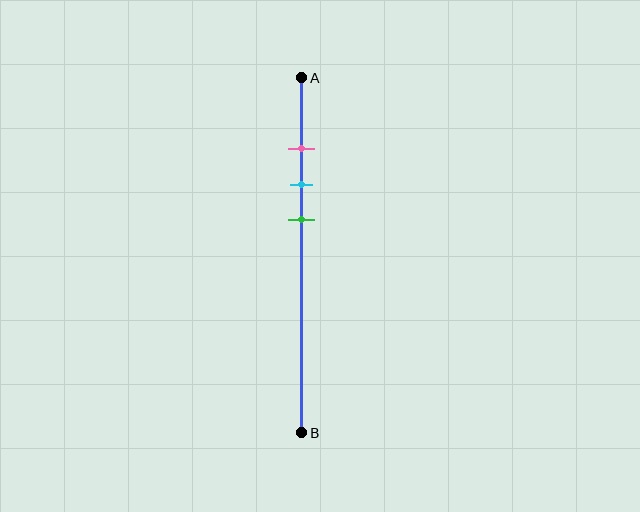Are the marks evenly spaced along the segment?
Yes, the marks are approximately evenly spaced.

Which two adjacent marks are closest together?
The pink and cyan marks are the closest adjacent pair.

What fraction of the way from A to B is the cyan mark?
The cyan mark is approximately 30% (0.3) of the way from A to B.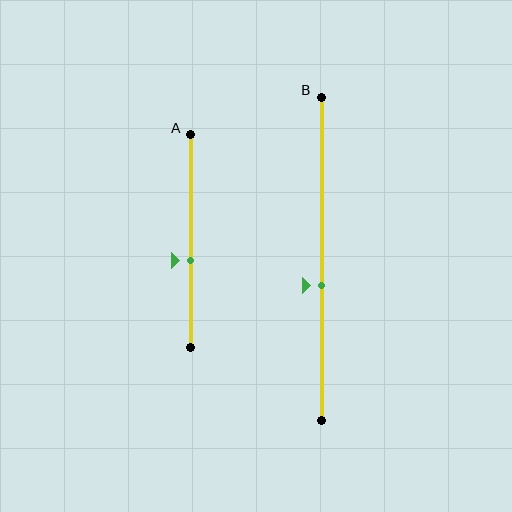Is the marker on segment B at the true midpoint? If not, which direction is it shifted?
No, the marker on segment B is shifted downward by about 8% of the segment length.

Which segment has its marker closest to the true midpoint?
Segment B has its marker closest to the true midpoint.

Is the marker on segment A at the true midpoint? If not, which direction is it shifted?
No, the marker on segment A is shifted downward by about 9% of the segment length.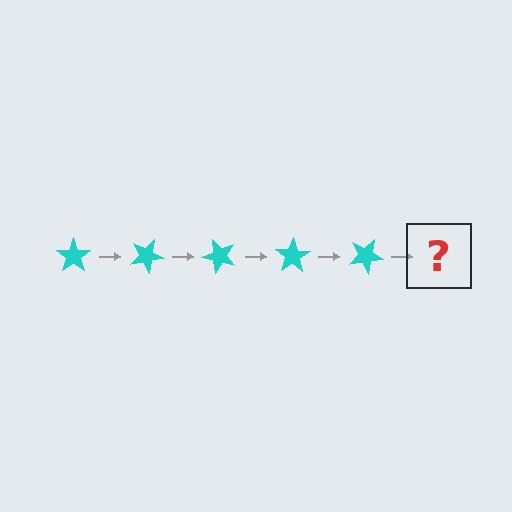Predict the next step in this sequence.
The next step is a cyan star rotated 125 degrees.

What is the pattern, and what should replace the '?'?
The pattern is that the star rotates 25 degrees each step. The '?' should be a cyan star rotated 125 degrees.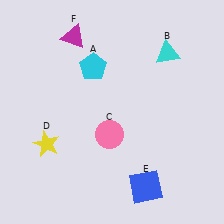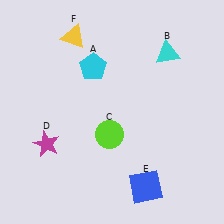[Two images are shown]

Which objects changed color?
C changed from pink to lime. D changed from yellow to magenta. F changed from magenta to yellow.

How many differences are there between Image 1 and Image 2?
There are 3 differences between the two images.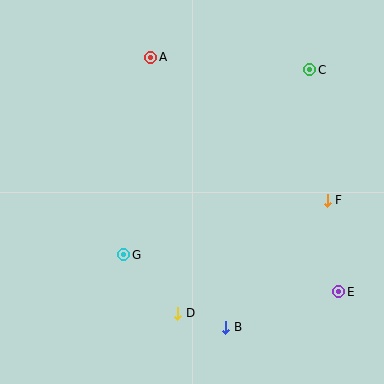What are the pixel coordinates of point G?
Point G is at (124, 255).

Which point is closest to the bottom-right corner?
Point E is closest to the bottom-right corner.